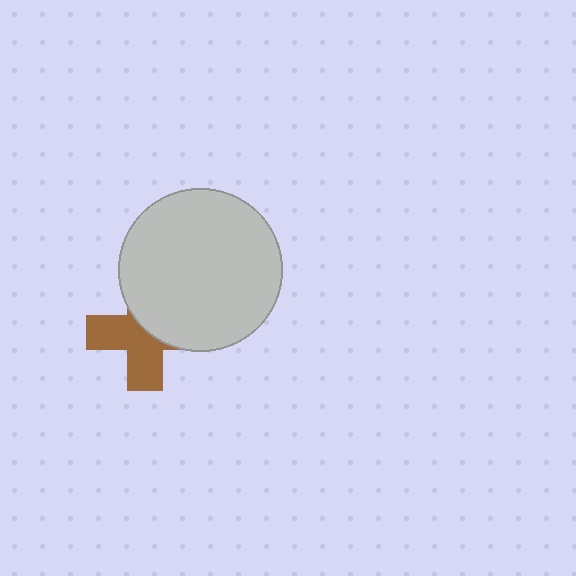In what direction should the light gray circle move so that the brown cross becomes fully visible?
The light gray circle should move toward the upper-right. That is the shortest direction to clear the overlap and leave the brown cross fully visible.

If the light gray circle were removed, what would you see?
You would see the complete brown cross.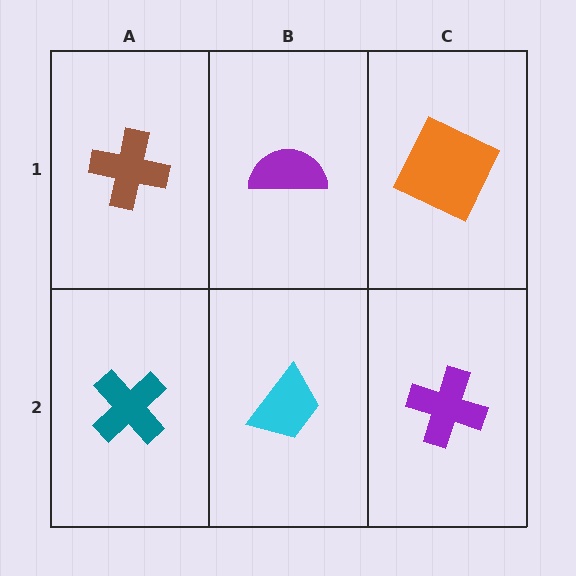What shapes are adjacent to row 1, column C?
A purple cross (row 2, column C), a purple semicircle (row 1, column B).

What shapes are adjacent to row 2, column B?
A purple semicircle (row 1, column B), a teal cross (row 2, column A), a purple cross (row 2, column C).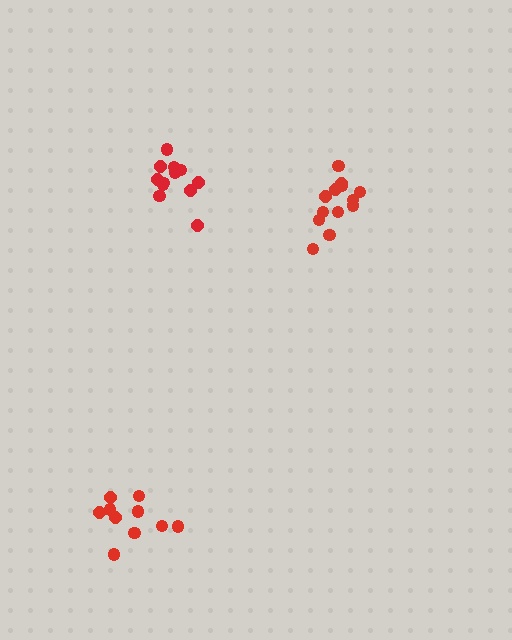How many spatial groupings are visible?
There are 3 spatial groupings.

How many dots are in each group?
Group 1: 13 dots, Group 2: 12 dots, Group 3: 10 dots (35 total).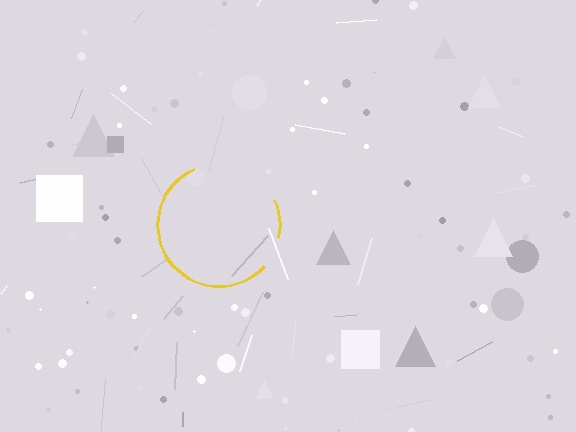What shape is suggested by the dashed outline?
The dashed outline suggests a circle.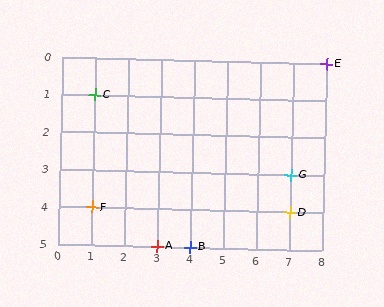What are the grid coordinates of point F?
Point F is at grid coordinates (1, 4).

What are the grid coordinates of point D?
Point D is at grid coordinates (7, 4).